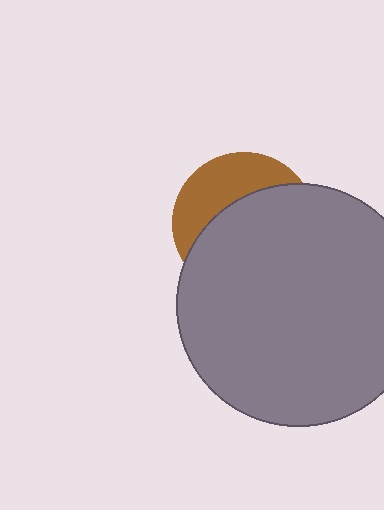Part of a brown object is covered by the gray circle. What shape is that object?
It is a circle.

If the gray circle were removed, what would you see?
You would see the complete brown circle.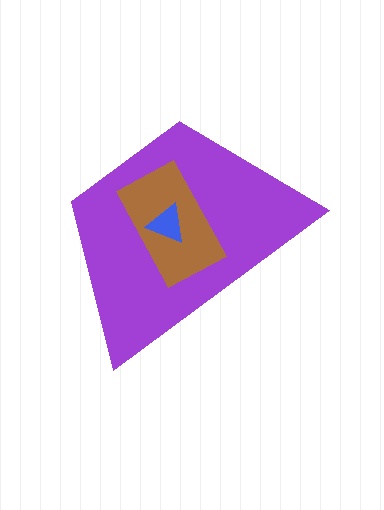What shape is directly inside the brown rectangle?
The blue triangle.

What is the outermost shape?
The purple trapezoid.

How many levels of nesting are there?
3.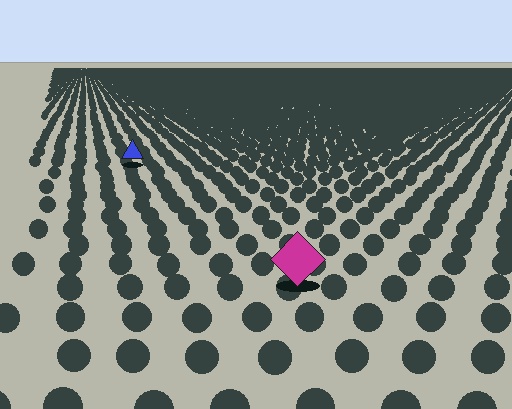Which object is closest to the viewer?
The magenta diamond is closest. The texture marks near it are larger and more spread out.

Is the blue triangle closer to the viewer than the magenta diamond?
No. The magenta diamond is closer — you can tell from the texture gradient: the ground texture is coarser near it.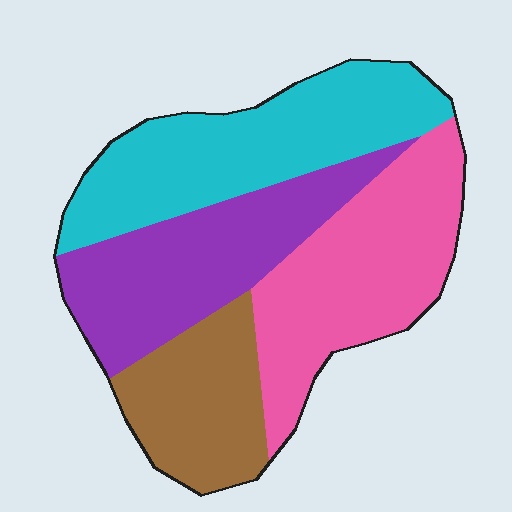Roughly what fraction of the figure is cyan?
Cyan covers 29% of the figure.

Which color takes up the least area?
Brown, at roughly 20%.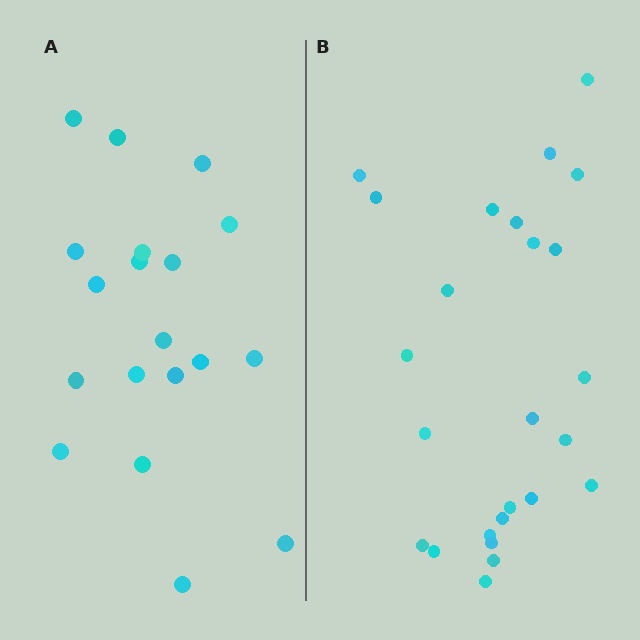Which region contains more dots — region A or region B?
Region B (the right region) has more dots.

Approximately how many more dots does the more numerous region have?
Region B has about 6 more dots than region A.